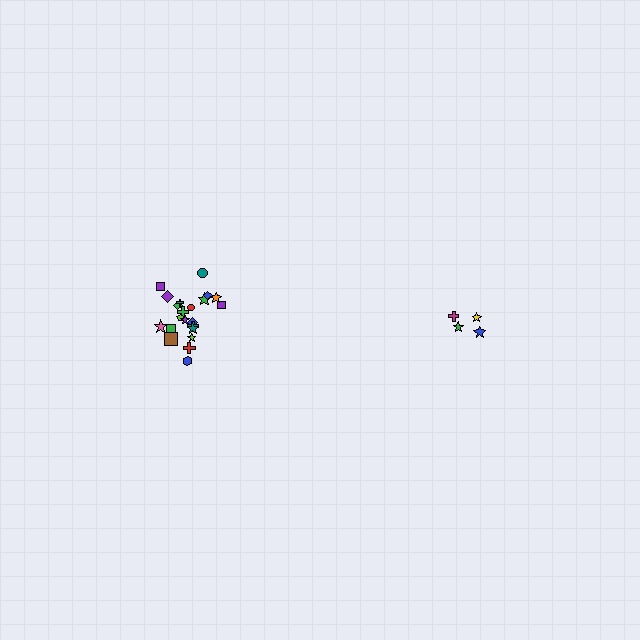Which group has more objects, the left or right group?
The left group.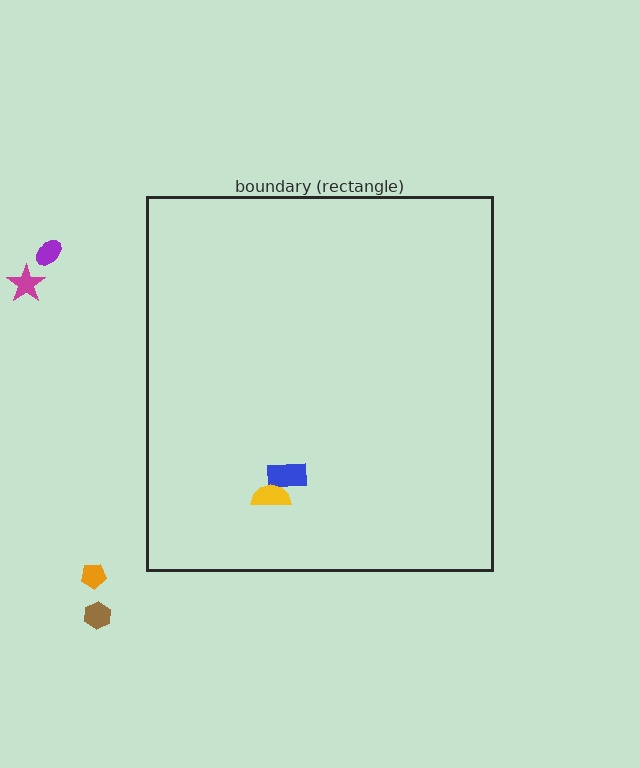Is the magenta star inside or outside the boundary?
Outside.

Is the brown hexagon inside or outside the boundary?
Outside.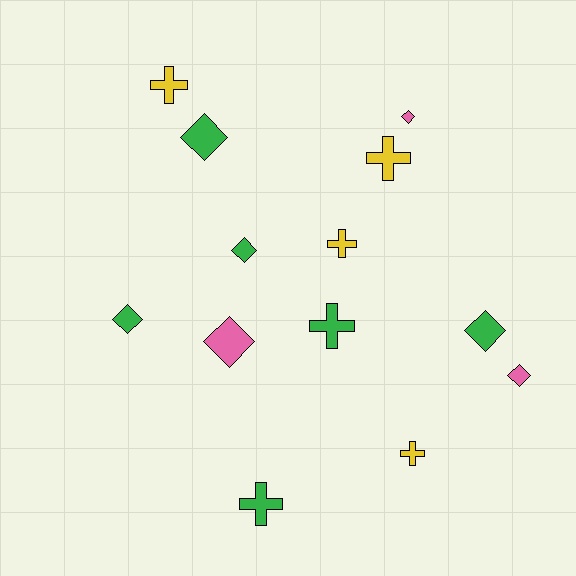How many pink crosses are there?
There are no pink crosses.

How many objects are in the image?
There are 13 objects.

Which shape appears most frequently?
Diamond, with 7 objects.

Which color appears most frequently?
Green, with 6 objects.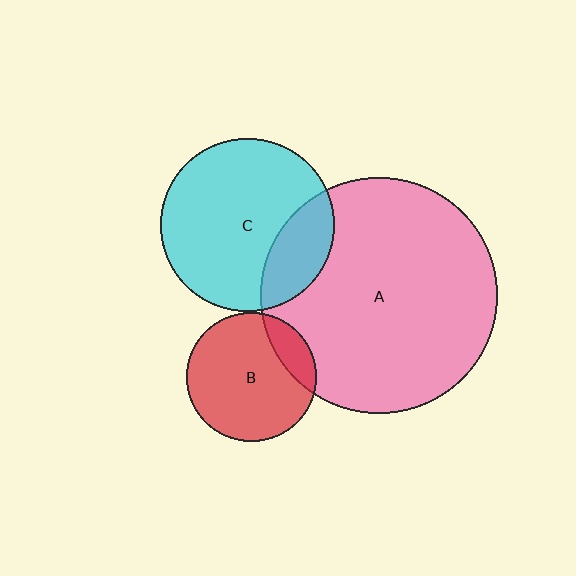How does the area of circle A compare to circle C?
Approximately 1.8 times.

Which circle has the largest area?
Circle A (pink).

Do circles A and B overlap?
Yes.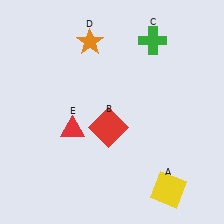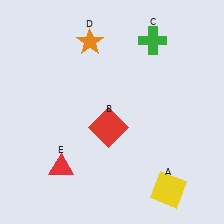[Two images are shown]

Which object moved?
The red triangle (E) moved down.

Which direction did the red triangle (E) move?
The red triangle (E) moved down.